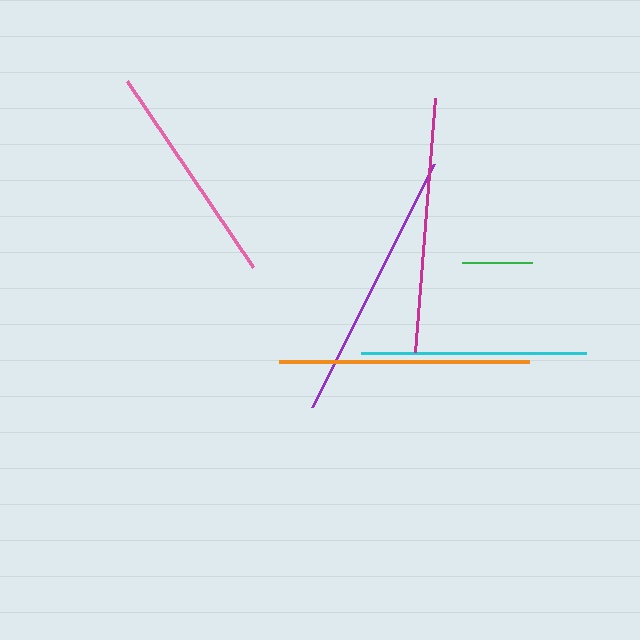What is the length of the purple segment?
The purple segment is approximately 272 pixels long.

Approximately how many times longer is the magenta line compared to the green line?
The magenta line is approximately 3.6 times the length of the green line.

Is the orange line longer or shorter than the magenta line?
The magenta line is longer than the orange line.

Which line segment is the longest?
The purple line is the longest at approximately 272 pixels.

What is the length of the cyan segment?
The cyan segment is approximately 225 pixels long.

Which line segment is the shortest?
The green line is the shortest at approximately 70 pixels.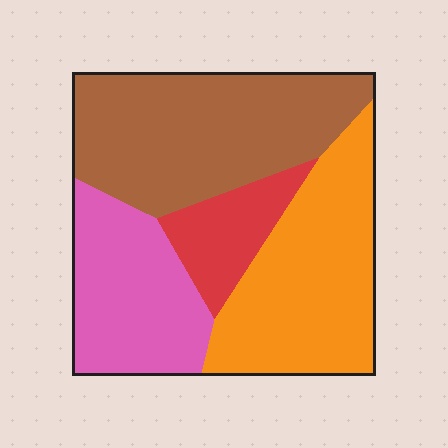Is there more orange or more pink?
Orange.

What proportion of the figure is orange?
Orange covers roughly 30% of the figure.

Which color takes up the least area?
Red, at roughly 10%.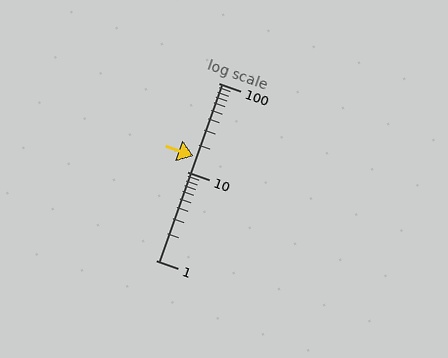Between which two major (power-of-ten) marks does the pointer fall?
The pointer is between 10 and 100.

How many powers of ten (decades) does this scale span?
The scale spans 2 decades, from 1 to 100.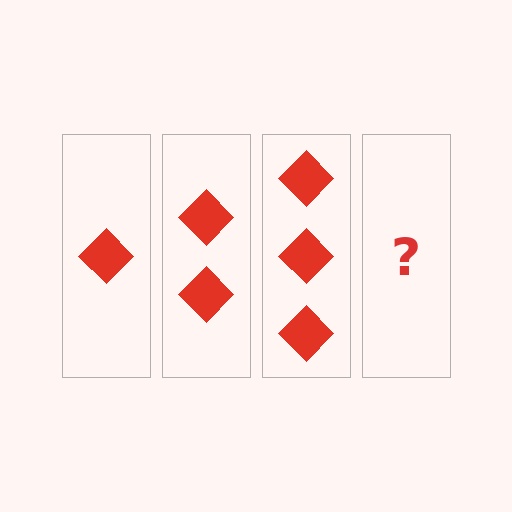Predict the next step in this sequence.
The next step is 4 diamonds.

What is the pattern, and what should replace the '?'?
The pattern is that each step adds one more diamond. The '?' should be 4 diamonds.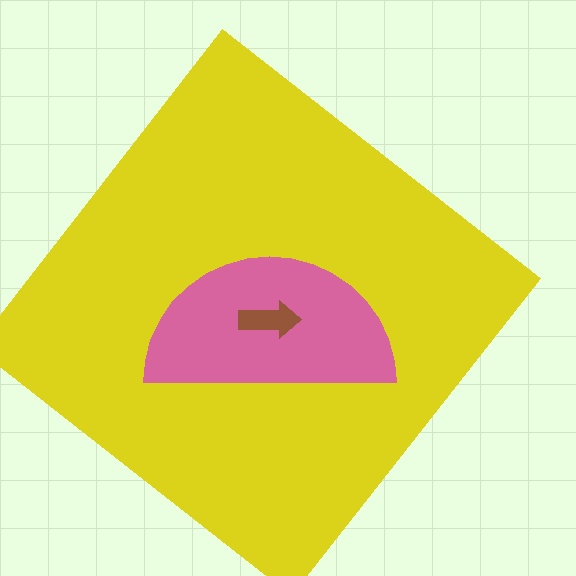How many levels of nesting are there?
3.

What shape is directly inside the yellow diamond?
The pink semicircle.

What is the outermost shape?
The yellow diamond.